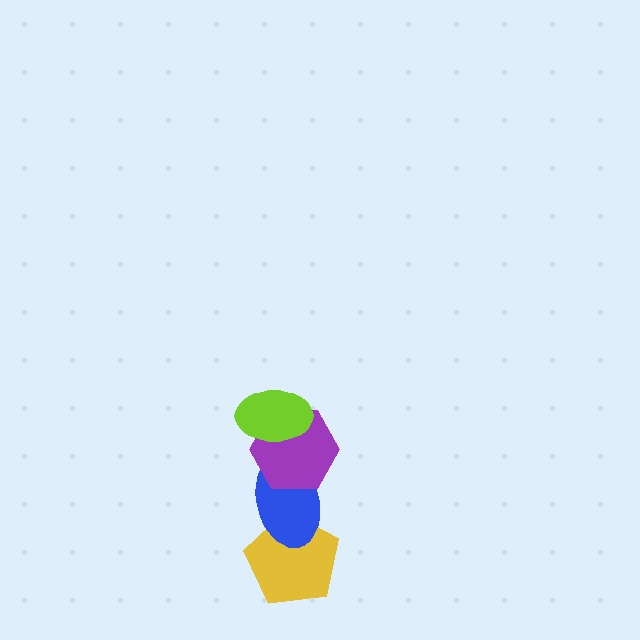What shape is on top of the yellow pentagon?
The blue ellipse is on top of the yellow pentagon.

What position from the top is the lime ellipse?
The lime ellipse is 1st from the top.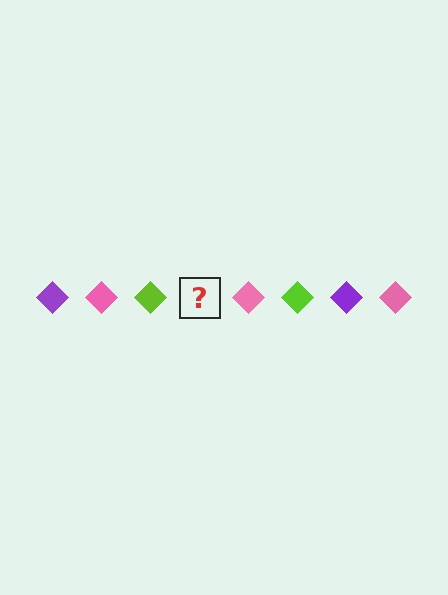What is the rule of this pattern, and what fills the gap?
The rule is that the pattern cycles through purple, pink, lime diamonds. The gap should be filled with a purple diamond.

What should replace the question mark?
The question mark should be replaced with a purple diamond.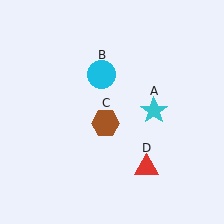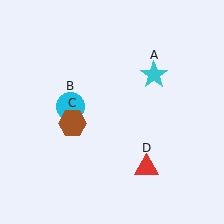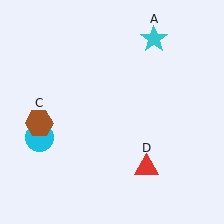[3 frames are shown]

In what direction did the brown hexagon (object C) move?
The brown hexagon (object C) moved left.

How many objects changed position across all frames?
3 objects changed position: cyan star (object A), cyan circle (object B), brown hexagon (object C).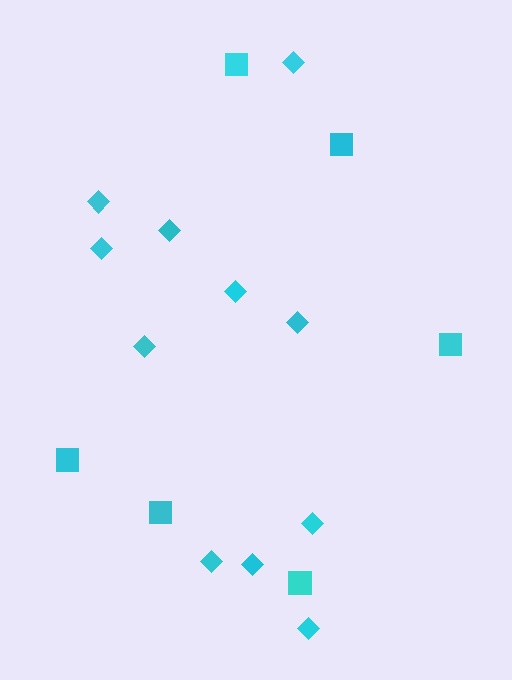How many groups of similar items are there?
There are 2 groups: one group of squares (6) and one group of diamonds (11).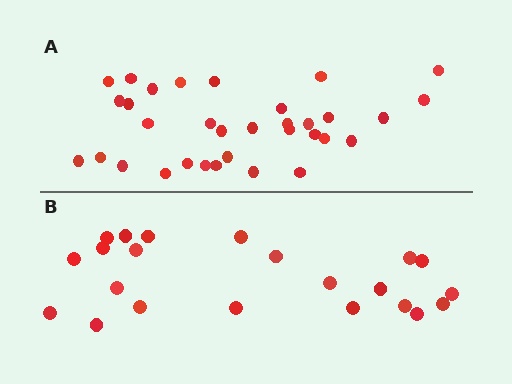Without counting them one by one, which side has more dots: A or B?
Region A (the top region) has more dots.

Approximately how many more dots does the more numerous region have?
Region A has roughly 12 or so more dots than region B.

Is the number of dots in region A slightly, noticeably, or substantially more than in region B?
Region A has substantially more. The ratio is roughly 1.5 to 1.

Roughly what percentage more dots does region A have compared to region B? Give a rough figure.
About 50% more.